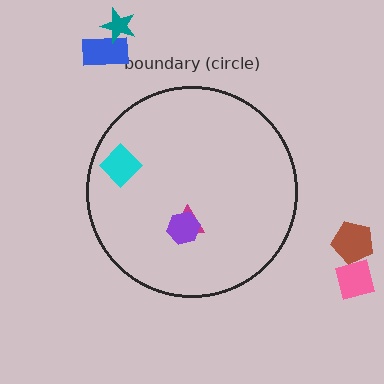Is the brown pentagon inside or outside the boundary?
Outside.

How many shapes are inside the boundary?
3 inside, 4 outside.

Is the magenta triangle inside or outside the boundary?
Inside.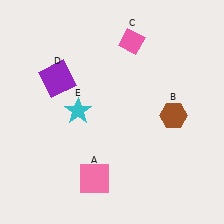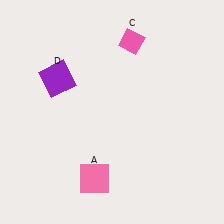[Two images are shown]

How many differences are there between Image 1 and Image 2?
There are 2 differences between the two images.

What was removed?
The cyan star (E), the brown hexagon (B) were removed in Image 2.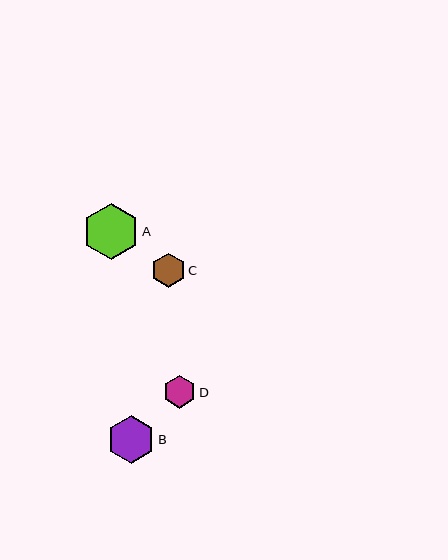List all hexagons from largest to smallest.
From largest to smallest: A, B, C, D.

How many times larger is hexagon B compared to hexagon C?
Hexagon B is approximately 1.4 times the size of hexagon C.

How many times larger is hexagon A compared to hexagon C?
Hexagon A is approximately 1.6 times the size of hexagon C.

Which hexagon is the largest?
Hexagon A is the largest with a size of approximately 56 pixels.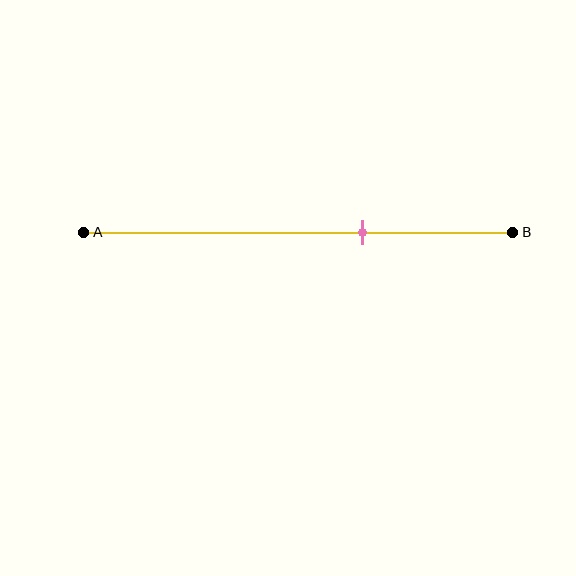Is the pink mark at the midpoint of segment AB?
No, the mark is at about 65% from A, not at the 50% midpoint.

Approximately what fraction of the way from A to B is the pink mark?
The pink mark is approximately 65% of the way from A to B.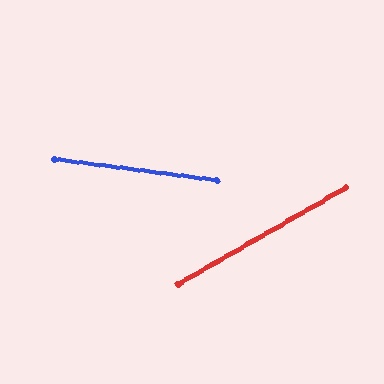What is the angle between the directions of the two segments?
Approximately 37 degrees.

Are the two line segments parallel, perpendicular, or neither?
Neither parallel nor perpendicular — they differ by about 37°.